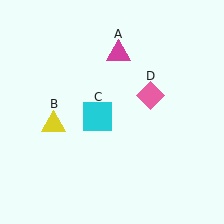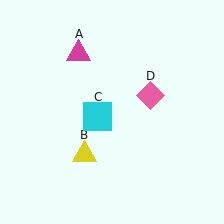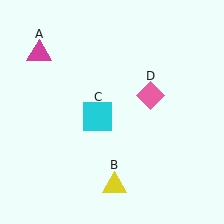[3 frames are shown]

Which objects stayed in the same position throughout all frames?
Cyan square (object C) and pink diamond (object D) remained stationary.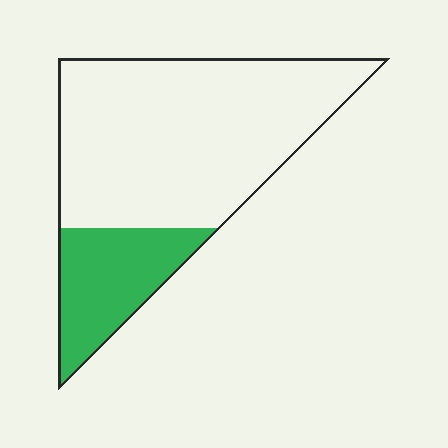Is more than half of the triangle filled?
No.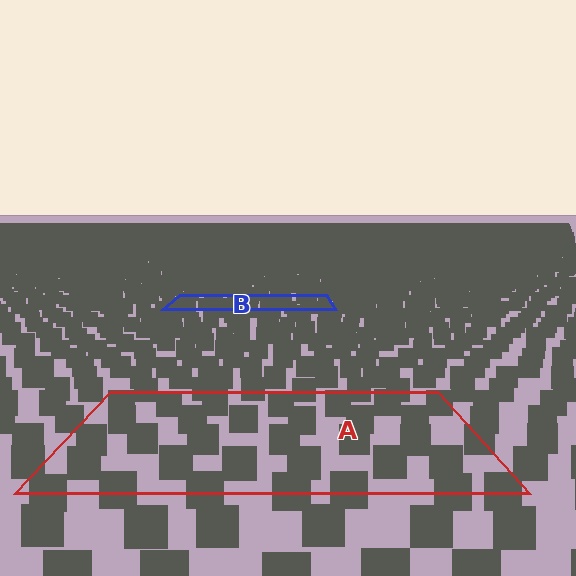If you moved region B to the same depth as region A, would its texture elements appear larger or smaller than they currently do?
They would appear larger. At a closer depth, the same texture elements are projected at a bigger on-screen size.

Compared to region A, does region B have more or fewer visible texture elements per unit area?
Region B has more texture elements per unit area — they are packed more densely because it is farther away.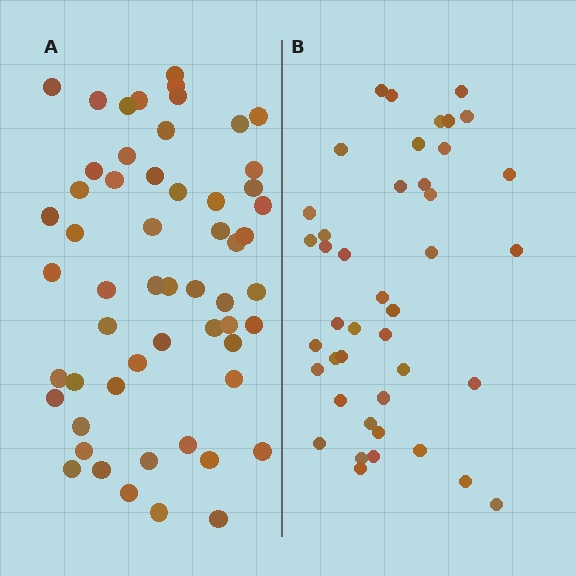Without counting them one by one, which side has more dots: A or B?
Region A (the left region) has more dots.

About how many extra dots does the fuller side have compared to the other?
Region A has approximately 15 more dots than region B.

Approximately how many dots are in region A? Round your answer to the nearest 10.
About 60 dots. (The exact count is 56, which rounds to 60.)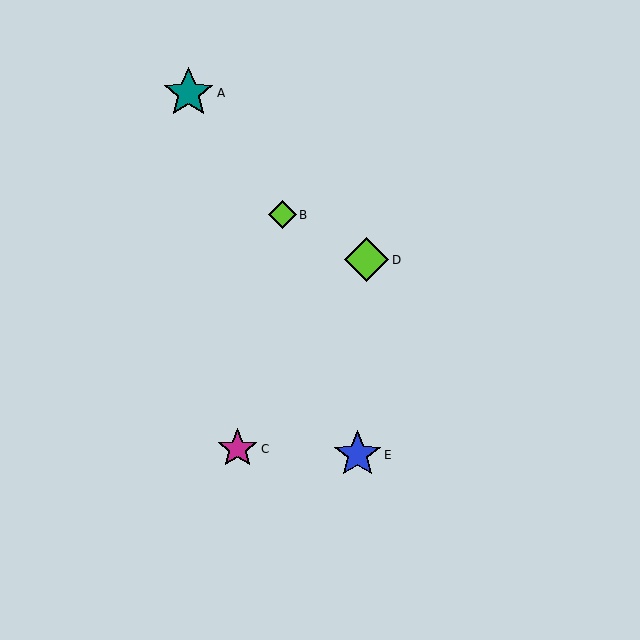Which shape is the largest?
The teal star (labeled A) is the largest.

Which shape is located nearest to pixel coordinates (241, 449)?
The magenta star (labeled C) at (238, 449) is nearest to that location.